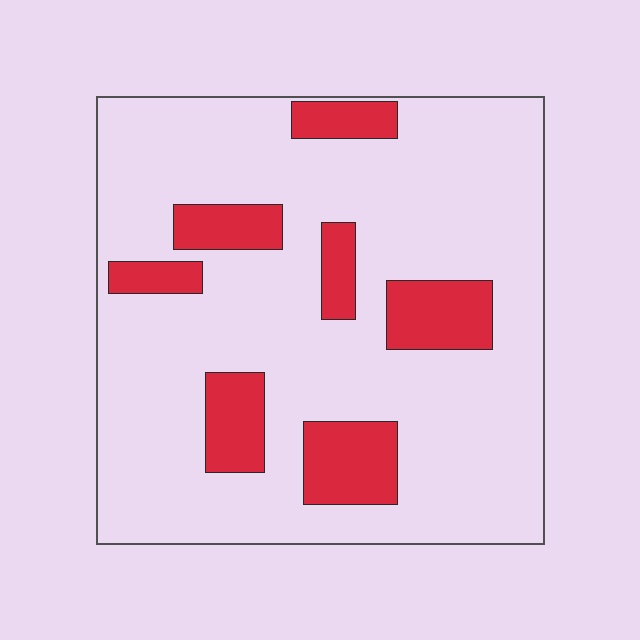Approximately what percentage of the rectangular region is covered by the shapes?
Approximately 20%.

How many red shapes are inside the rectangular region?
7.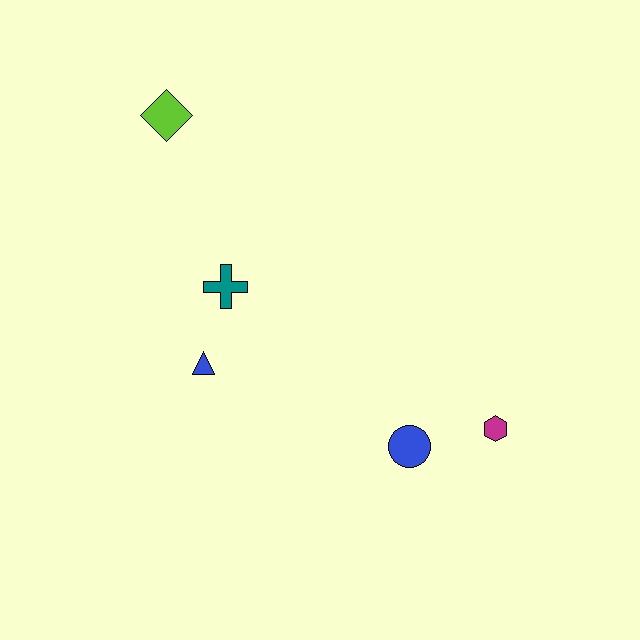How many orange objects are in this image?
There are no orange objects.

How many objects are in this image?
There are 5 objects.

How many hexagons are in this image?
There is 1 hexagon.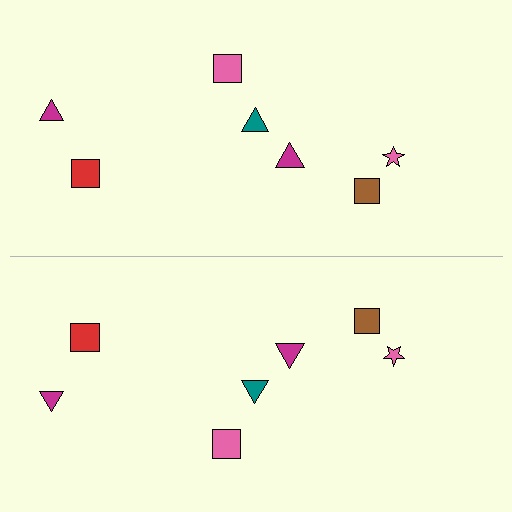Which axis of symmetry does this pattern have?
The pattern has a horizontal axis of symmetry running through the center of the image.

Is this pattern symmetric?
Yes, this pattern has bilateral (reflection) symmetry.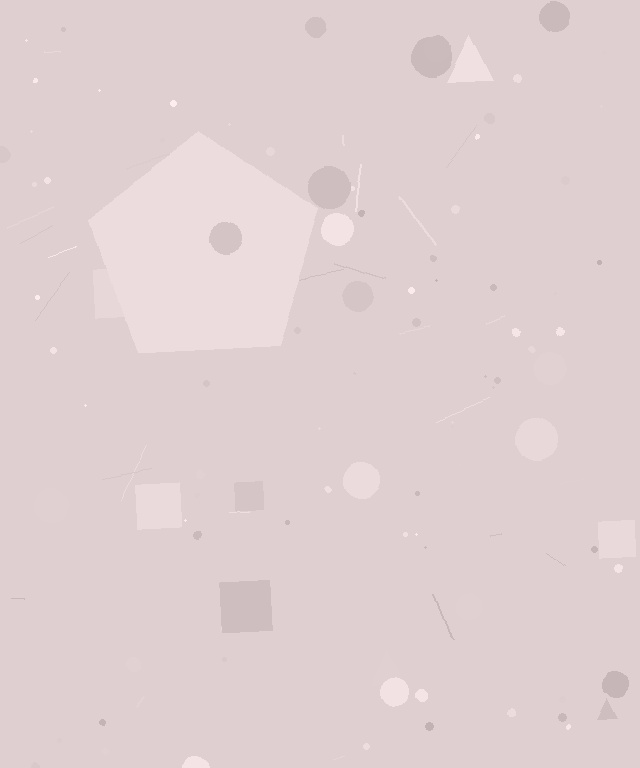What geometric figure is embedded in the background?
A pentagon is embedded in the background.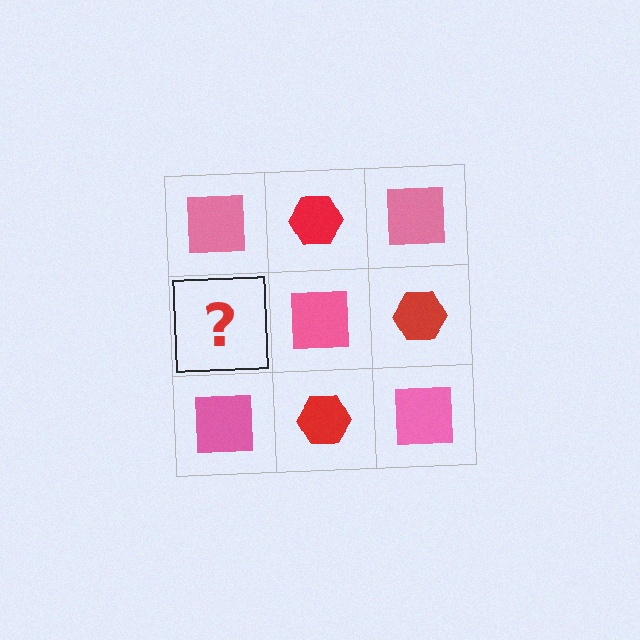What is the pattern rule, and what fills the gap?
The rule is that it alternates pink square and red hexagon in a checkerboard pattern. The gap should be filled with a red hexagon.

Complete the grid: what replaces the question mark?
The question mark should be replaced with a red hexagon.